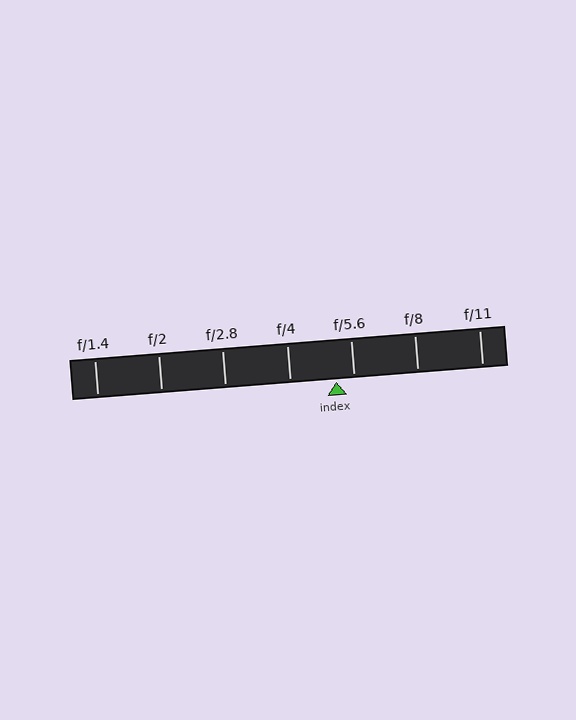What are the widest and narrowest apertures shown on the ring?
The widest aperture shown is f/1.4 and the narrowest is f/11.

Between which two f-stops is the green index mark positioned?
The index mark is between f/4 and f/5.6.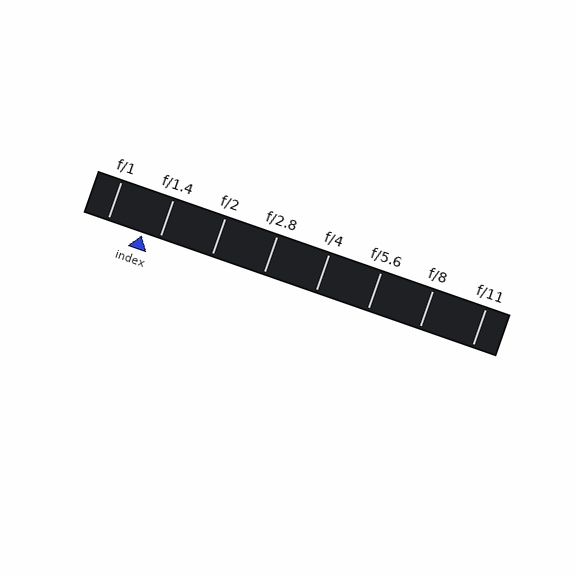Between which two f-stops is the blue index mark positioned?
The index mark is between f/1 and f/1.4.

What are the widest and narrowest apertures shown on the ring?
The widest aperture shown is f/1 and the narrowest is f/11.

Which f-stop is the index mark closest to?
The index mark is closest to f/1.4.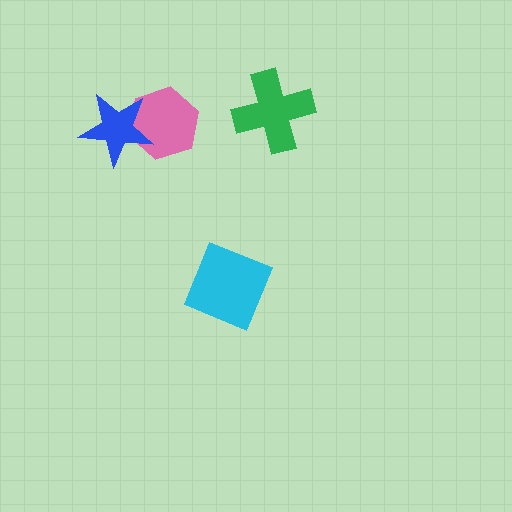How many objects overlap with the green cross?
0 objects overlap with the green cross.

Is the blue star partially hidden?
No, no other shape covers it.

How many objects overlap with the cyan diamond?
0 objects overlap with the cyan diamond.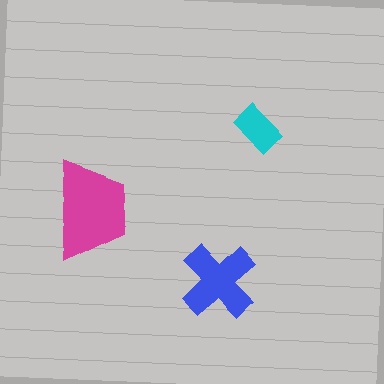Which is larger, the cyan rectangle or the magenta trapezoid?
The magenta trapezoid.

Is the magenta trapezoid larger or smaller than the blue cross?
Larger.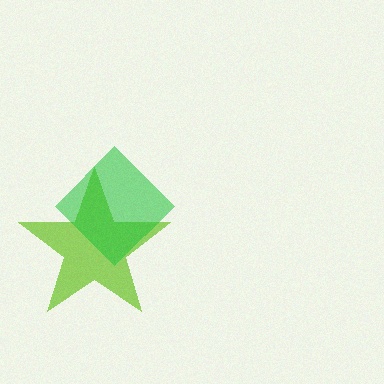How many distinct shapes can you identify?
There are 2 distinct shapes: a lime star, a green diamond.